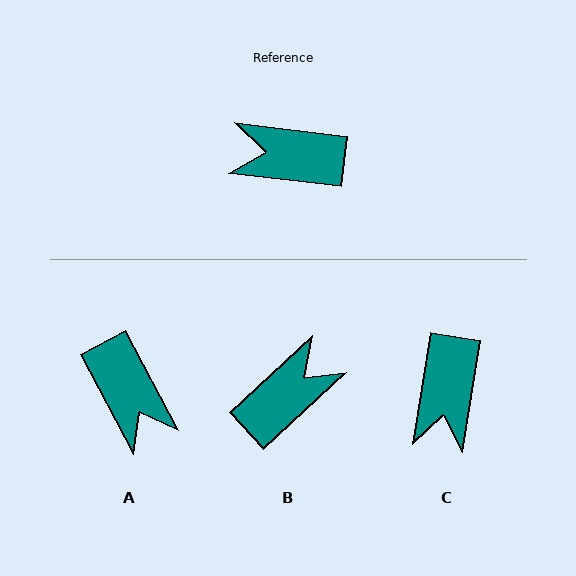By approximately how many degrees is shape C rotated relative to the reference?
Approximately 88 degrees counter-clockwise.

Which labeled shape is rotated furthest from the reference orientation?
B, about 131 degrees away.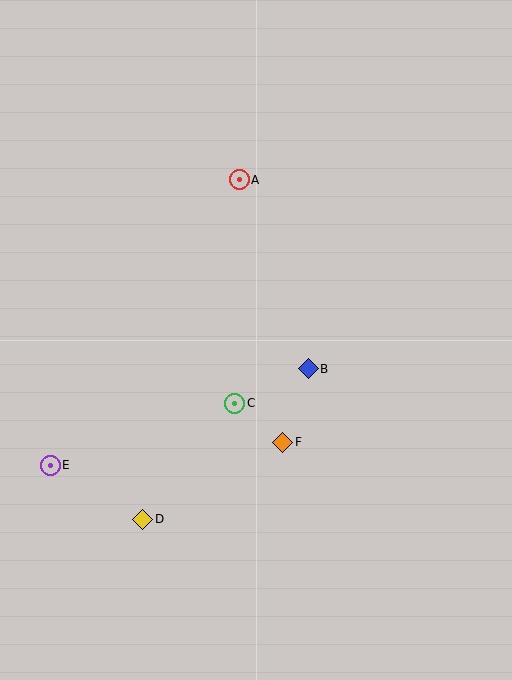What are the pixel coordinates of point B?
Point B is at (308, 369).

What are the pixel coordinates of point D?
Point D is at (143, 519).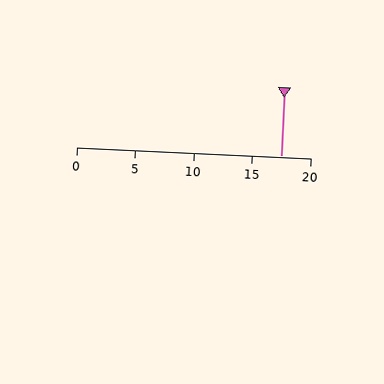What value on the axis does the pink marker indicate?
The marker indicates approximately 17.5.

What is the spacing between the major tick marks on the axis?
The major ticks are spaced 5 apart.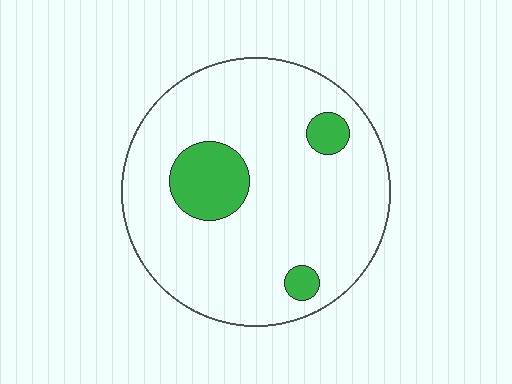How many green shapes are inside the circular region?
3.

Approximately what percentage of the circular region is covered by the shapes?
Approximately 15%.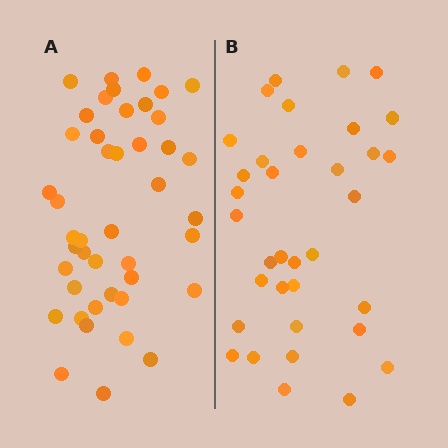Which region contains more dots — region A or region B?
Region A (the left region) has more dots.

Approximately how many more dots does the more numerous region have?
Region A has roughly 8 or so more dots than region B.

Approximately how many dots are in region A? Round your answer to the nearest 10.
About 40 dots. (The exact count is 44, which rounds to 40.)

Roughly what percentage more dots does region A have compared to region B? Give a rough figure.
About 25% more.